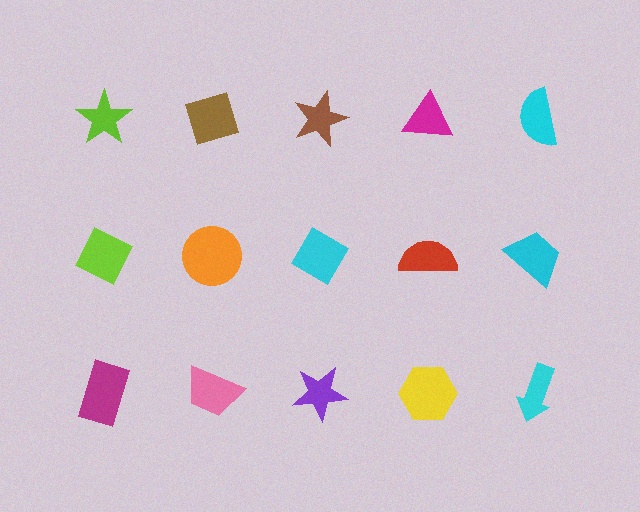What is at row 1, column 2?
A brown diamond.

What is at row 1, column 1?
A lime star.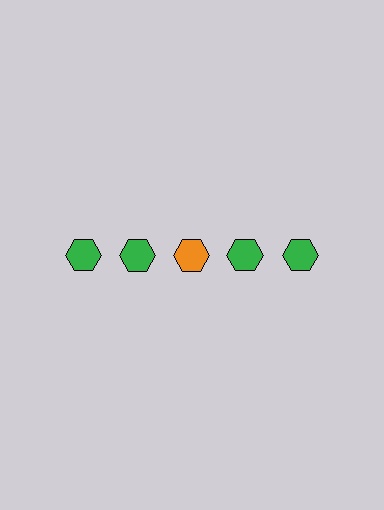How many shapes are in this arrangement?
There are 5 shapes arranged in a grid pattern.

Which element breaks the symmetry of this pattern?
The orange hexagon in the top row, center column breaks the symmetry. All other shapes are green hexagons.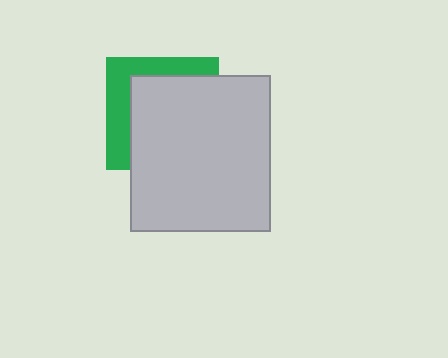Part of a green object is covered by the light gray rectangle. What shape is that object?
It is a square.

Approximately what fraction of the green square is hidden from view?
Roughly 66% of the green square is hidden behind the light gray rectangle.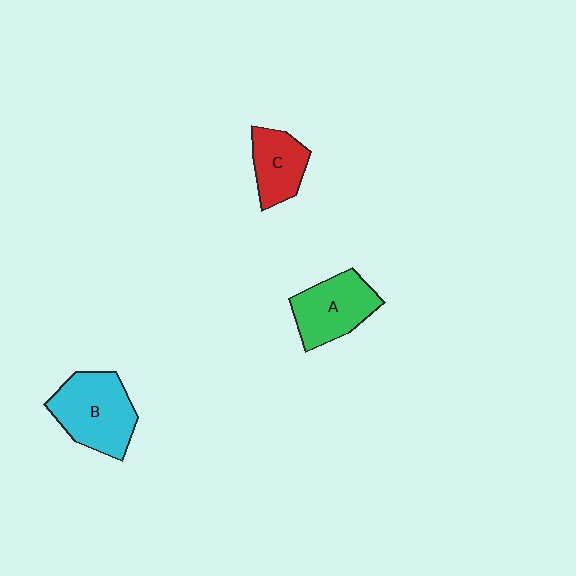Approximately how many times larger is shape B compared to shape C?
Approximately 1.6 times.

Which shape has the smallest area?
Shape C (red).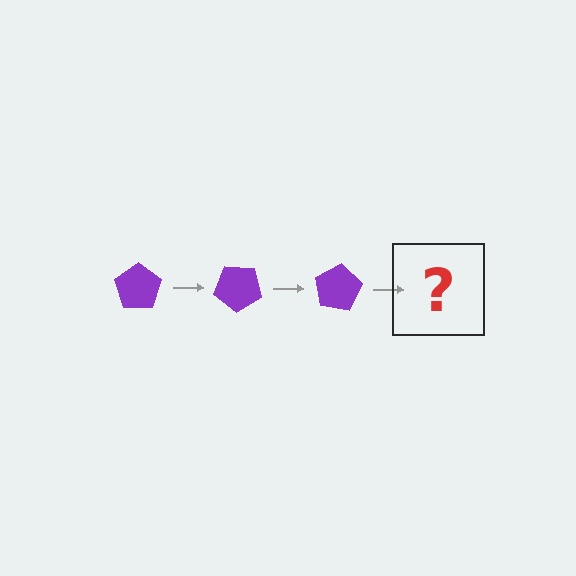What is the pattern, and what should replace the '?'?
The pattern is that the pentagon rotates 40 degrees each step. The '?' should be a purple pentagon rotated 120 degrees.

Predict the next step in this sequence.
The next step is a purple pentagon rotated 120 degrees.